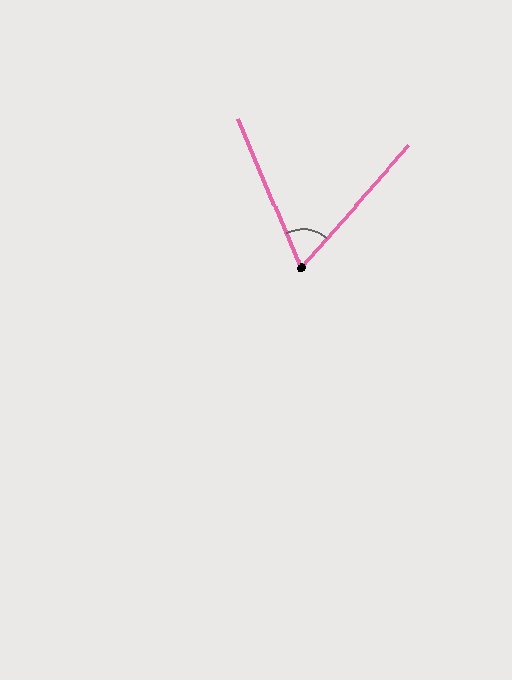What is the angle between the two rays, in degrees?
Approximately 64 degrees.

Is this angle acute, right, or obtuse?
It is acute.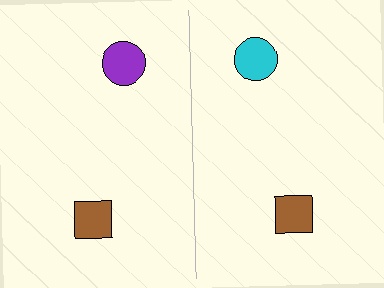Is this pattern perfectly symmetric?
No, the pattern is not perfectly symmetric. The cyan circle on the right side breaks the symmetry — its mirror counterpart is purple.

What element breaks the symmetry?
The cyan circle on the right side breaks the symmetry — its mirror counterpart is purple.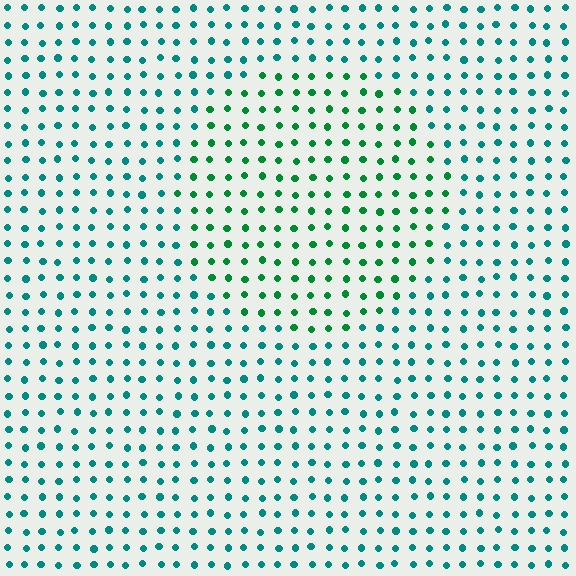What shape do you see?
I see a circle.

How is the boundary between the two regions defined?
The boundary is defined purely by a slight shift in hue (about 34 degrees). Spacing, size, and orientation are identical on both sides.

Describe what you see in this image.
The image is filled with small teal elements in a uniform arrangement. A circle-shaped region is visible where the elements are tinted to a slightly different hue, forming a subtle color boundary.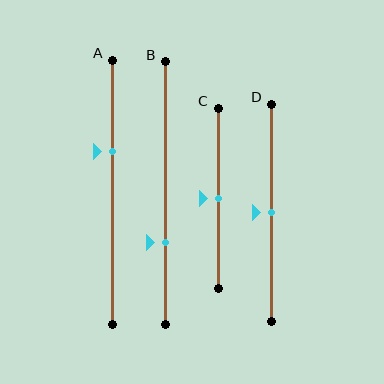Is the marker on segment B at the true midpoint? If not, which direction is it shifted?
No, the marker on segment B is shifted downward by about 19% of the segment length.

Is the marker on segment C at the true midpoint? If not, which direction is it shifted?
Yes, the marker on segment C is at the true midpoint.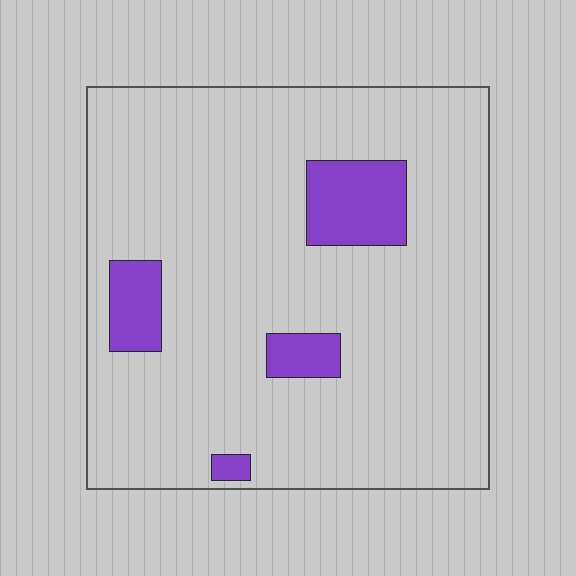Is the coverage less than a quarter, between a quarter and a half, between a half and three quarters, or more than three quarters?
Less than a quarter.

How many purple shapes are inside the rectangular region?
4.